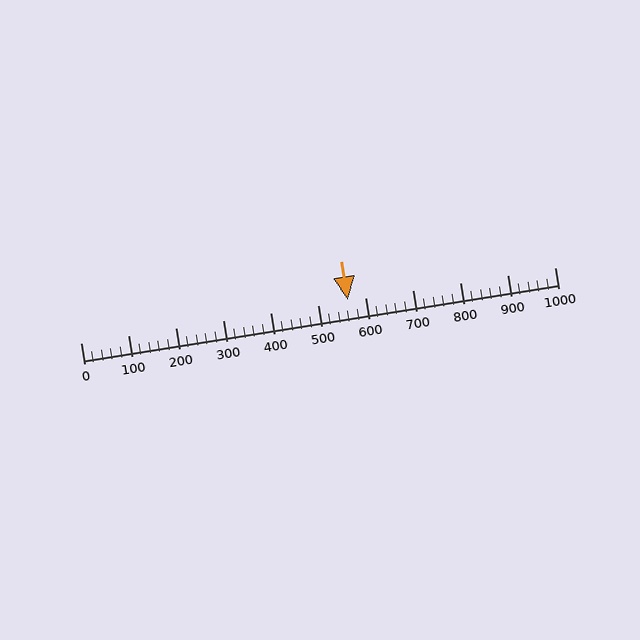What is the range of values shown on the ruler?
The ruler shows values from 0 to 1000.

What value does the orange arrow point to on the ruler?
The orange arrow points to approximately 564.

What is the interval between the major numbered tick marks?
The major tick marks are spaced 100 units apart.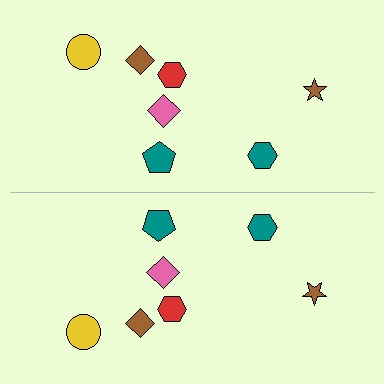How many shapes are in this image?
There are 14 shapes in this image.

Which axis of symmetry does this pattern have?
The pattern has a horizontal axis of symmetry running through the center of the image.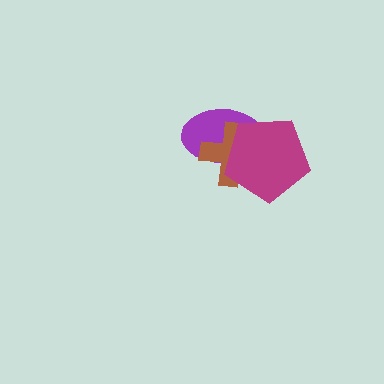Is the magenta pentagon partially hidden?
No, no other shape covers it.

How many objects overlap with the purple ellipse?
2 objects overlap with the purple ellipse.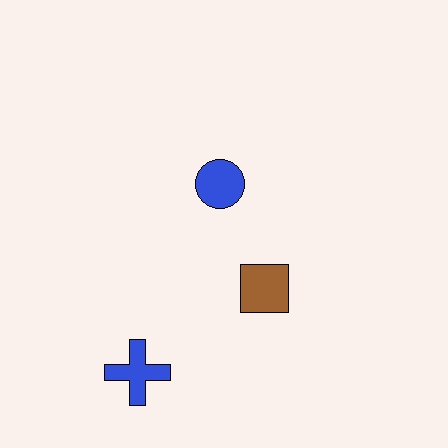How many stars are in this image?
There are no stars.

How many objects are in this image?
There are 3 objects.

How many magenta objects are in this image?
There are no magenta objects.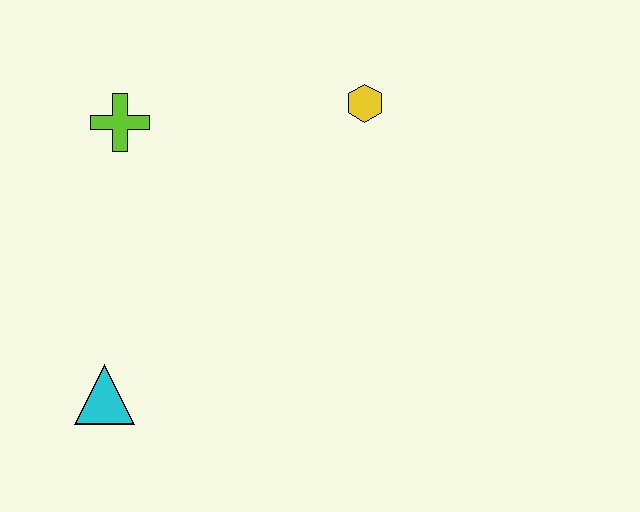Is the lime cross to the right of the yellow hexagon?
No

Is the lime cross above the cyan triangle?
Yes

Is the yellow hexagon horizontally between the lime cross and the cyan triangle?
No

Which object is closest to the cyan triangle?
The lime cross is closest to the cyan triangle.